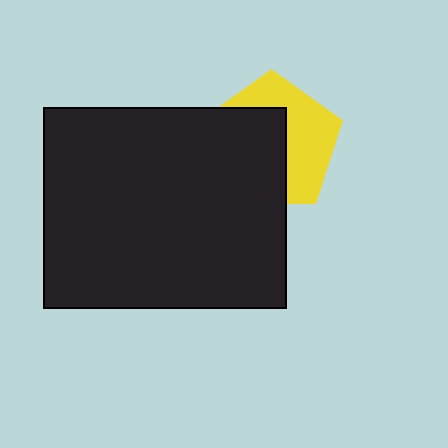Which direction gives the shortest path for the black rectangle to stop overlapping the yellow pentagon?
Moving toward the lower-left gives the shortest separation.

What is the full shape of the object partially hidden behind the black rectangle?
The partially hidden object is a yellow pentagon.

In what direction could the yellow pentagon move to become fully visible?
The yellow pentagon could move toward the upper-right. That would shift it out from behind the black rectangle entirely.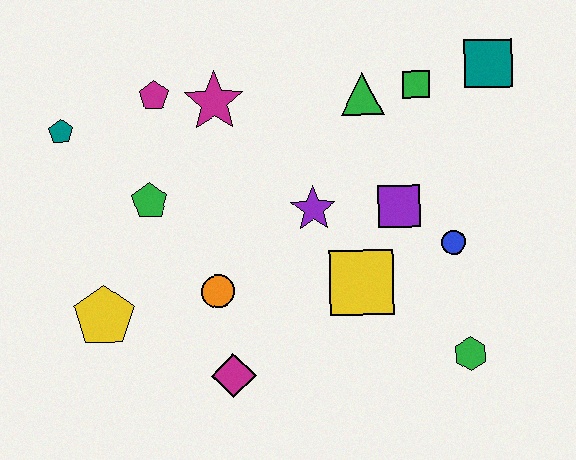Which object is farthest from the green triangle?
The yellow pentagon is farthest from the green triangle.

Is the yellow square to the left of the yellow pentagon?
No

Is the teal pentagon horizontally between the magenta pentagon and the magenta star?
No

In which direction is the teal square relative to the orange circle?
The teal square is to the right of the orange circle.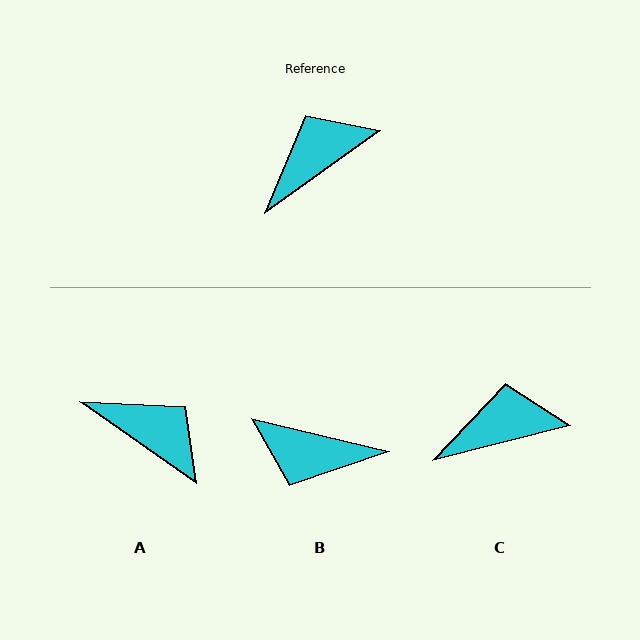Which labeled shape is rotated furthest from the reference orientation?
B, about 131 degrees away.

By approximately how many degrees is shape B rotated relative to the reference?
Approximately 131 degrees counter-clockwise.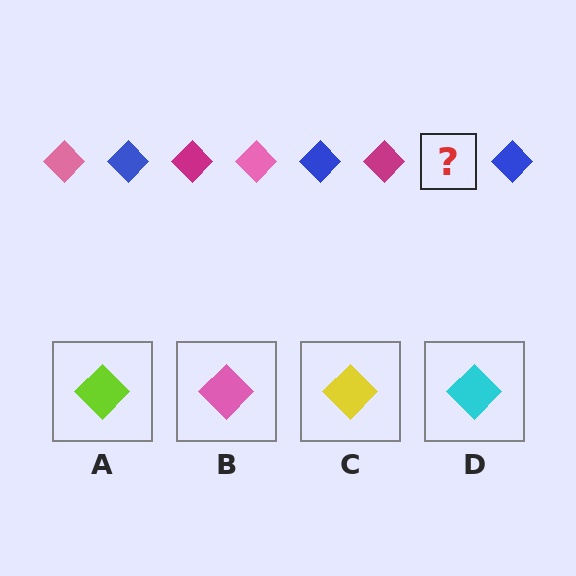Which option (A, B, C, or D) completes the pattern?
B.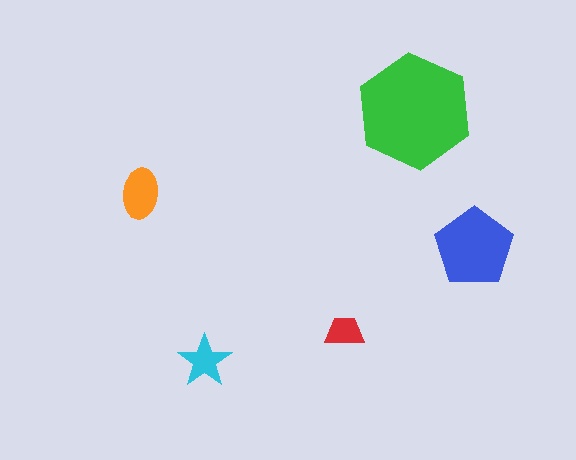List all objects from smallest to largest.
The red trapezoid, the cyan star, the orange ellipse, the blue pentagon, the green hexagon.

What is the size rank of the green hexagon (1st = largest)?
1st.